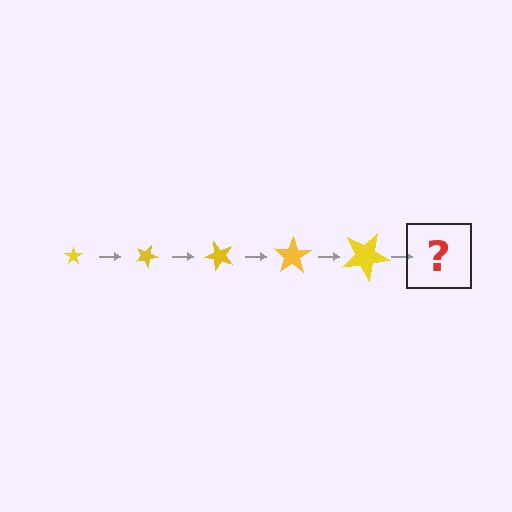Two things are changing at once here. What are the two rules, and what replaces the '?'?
The two rules are that the star grows larger each step and it rotates 25 degrees each step. The '?' should be a star, larger than the previous one and rotated 125 degrees from the start.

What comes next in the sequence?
The next element should be a star, larger than the previous one and rotated 125 degrees from the start.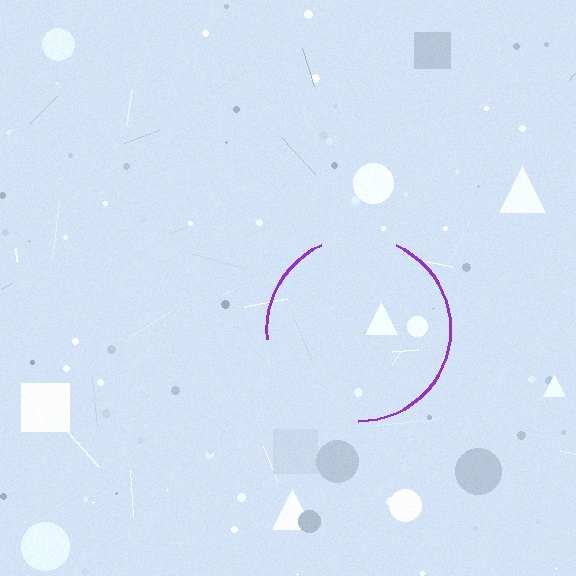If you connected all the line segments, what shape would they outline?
They would outline a circle.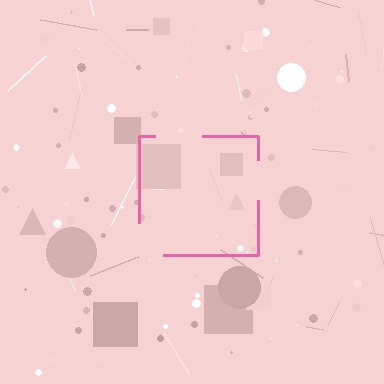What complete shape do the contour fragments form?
The contour fragments form a square.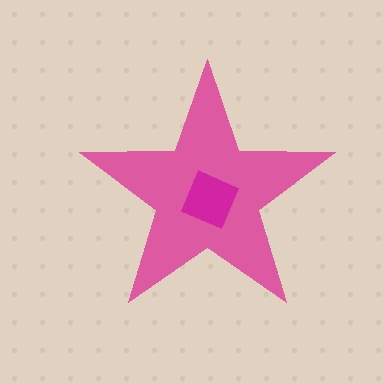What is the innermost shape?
The magenta square.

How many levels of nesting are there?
2.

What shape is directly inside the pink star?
The magenta square.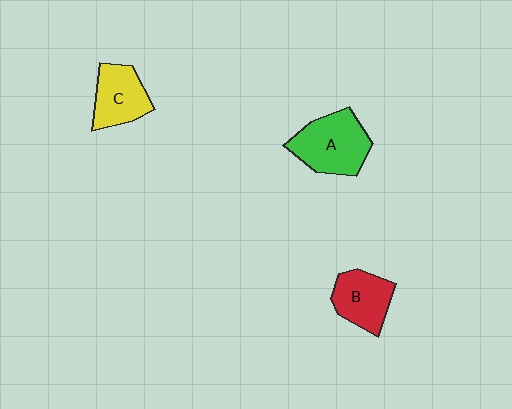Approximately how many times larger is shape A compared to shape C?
Approximately 1.3 times.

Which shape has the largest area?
Shape A (green).